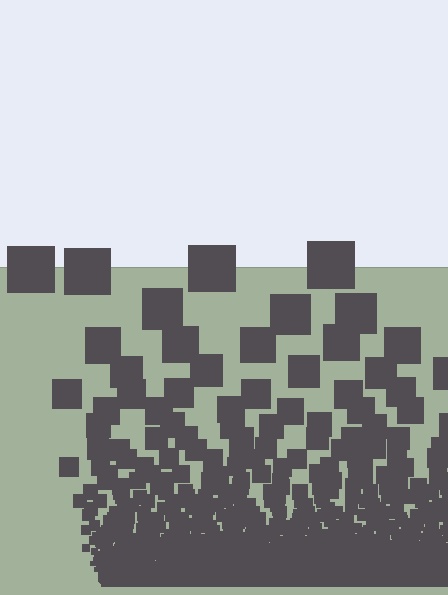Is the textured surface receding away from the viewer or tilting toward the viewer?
The surface appears to tilt toward the viewer. Texture elements get larger and sparser toward the top.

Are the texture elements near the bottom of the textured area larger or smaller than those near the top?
Smaller. The gradient is inverted — elements near the bottom are smaller and denser.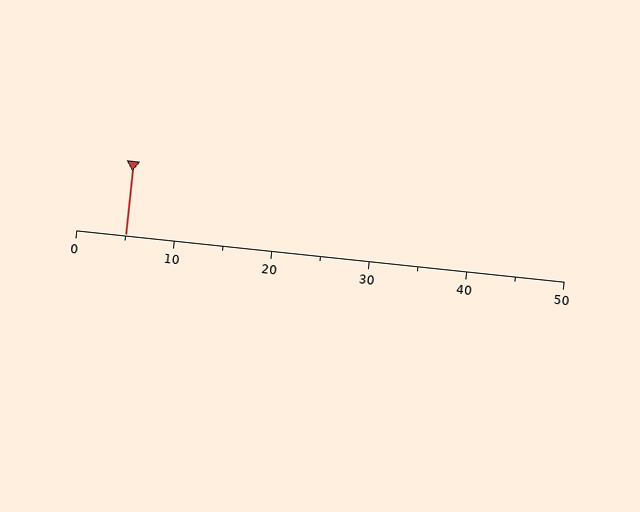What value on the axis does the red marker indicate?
The marker indicates approximately 5.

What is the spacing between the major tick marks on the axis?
The major ticks are spaced 10 apart.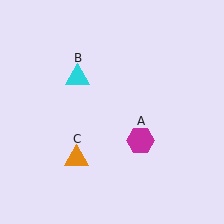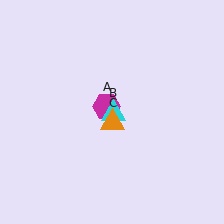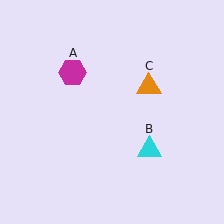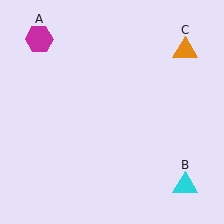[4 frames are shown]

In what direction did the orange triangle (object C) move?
The orange triangle (object C) moved up and to the right.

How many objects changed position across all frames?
3 objects changed position: magenta hexagon (object A), cyan triangle (object B), orange triangle (object C).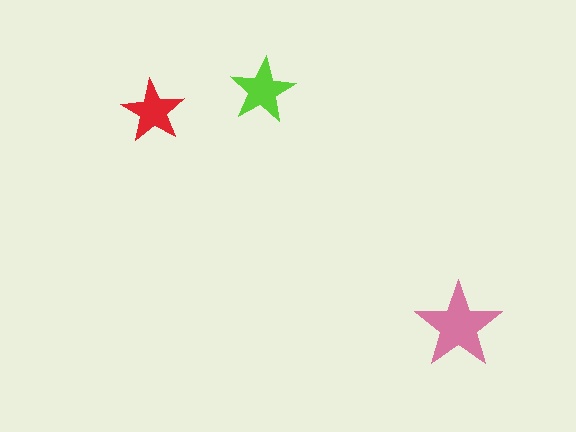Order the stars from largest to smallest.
the pink one, the lime one, the red one.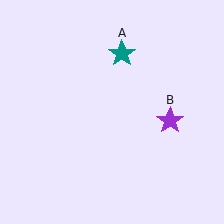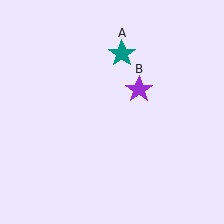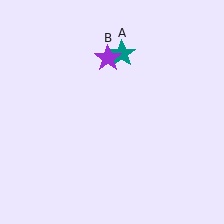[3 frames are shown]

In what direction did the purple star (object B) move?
The purple star (object B) moved up and to the left.